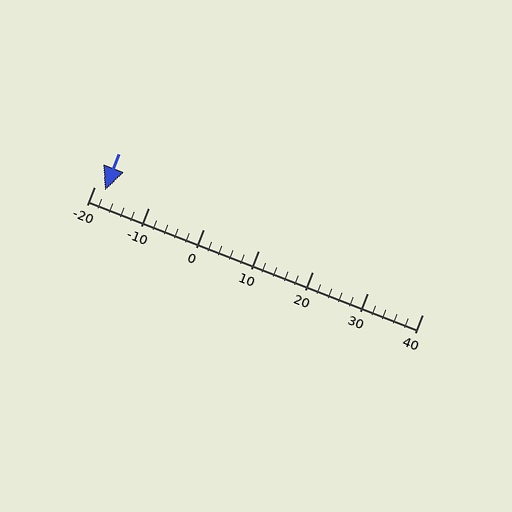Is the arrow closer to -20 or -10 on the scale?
The arrow is closer to -20.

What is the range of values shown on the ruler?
The ruler shows values from -20 to 40.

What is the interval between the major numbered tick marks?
The major tick marks are spaced 10 units apart.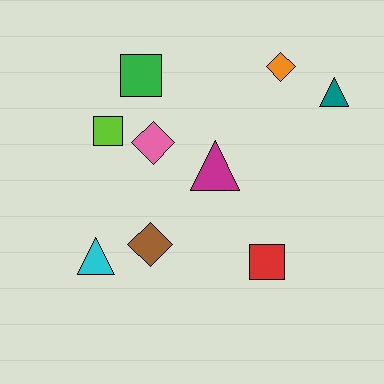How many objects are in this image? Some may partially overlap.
There are 9 objects.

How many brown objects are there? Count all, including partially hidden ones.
There is 1 brown object.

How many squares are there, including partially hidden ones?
There are 3 squares.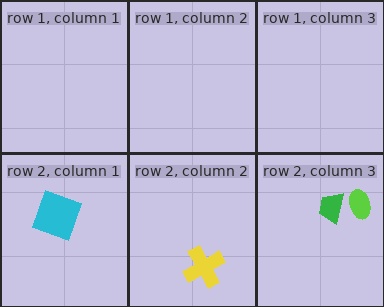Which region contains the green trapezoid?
The row 2, column 3 region.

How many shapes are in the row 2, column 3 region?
2.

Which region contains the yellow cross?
The row 2, column 2 region.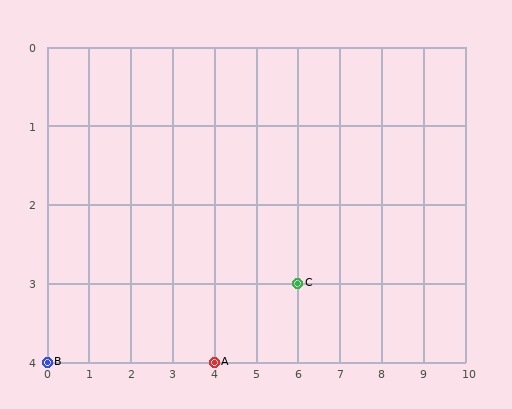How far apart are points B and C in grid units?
Points B and C are 6 columns and 1 row apart (about 6.1 grid units diagonally).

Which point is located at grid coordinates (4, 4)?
Point A is at (4, 4).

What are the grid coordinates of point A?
Point A is at grid coordinates (4, 4).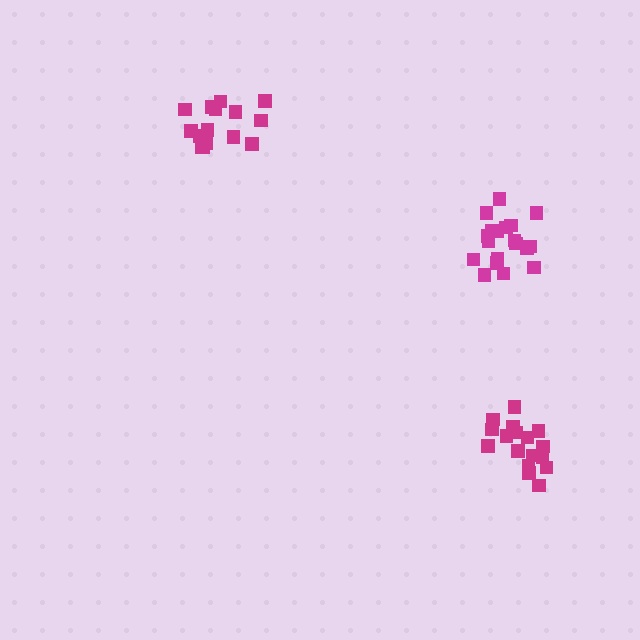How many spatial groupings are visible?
There are 3 spatial groupings.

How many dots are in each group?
Group 1: 17 dots, Group 2: 19 dots, Group 3: 15 dots (51 total).